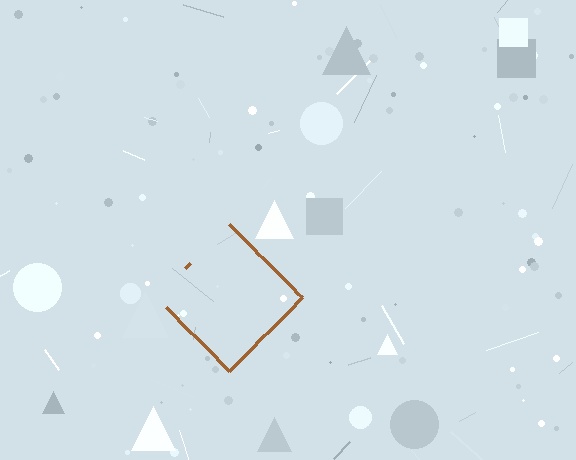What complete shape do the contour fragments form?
The contour fragments form a diamond.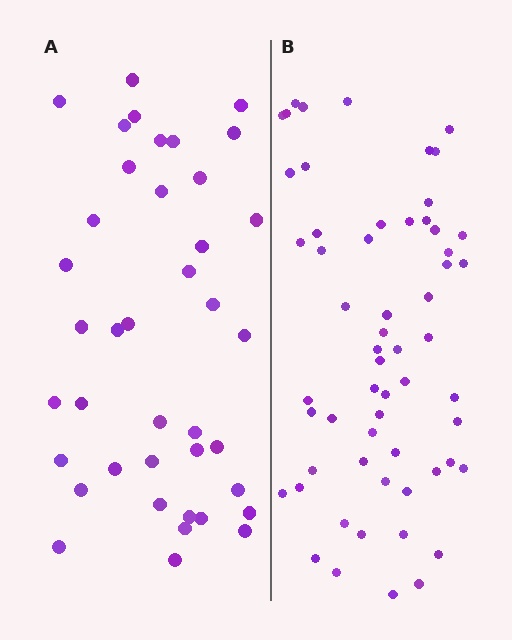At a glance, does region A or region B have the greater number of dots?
Region B (the right region) has more dots.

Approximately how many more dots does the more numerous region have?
Region B has approximately 20 more dots than region A.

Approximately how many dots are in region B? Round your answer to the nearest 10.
About 60 dots. (The exact count is 59, which rounds to 60.)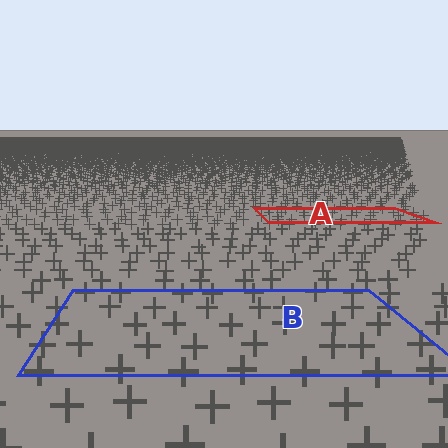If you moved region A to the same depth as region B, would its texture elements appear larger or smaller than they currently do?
They would appear larger. At a closer depth, the same texture elements are projected at a bigger on-screen size.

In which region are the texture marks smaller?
The texture marks are smaller in region A, because it is farther away.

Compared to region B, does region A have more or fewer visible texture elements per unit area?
Region A has more texture elements per unit area — they are packed more densely because it is farther away.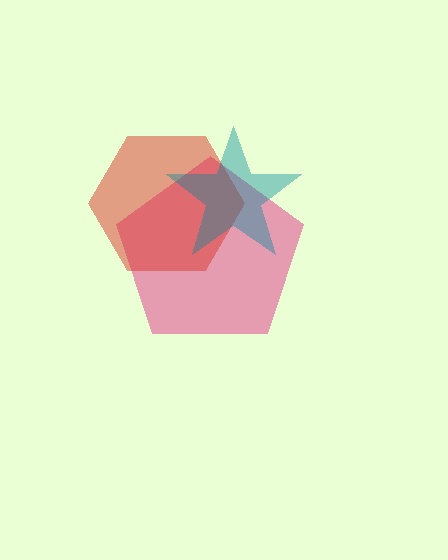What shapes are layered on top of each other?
The layered shapes are: a pink pentagon, a red hexagon, a teal star.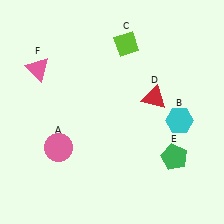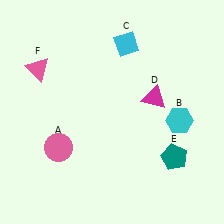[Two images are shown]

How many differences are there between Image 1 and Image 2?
There are 3 differences between the two images.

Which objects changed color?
C changed from lime to cyan. D changed from red to magenta. E changed from green to teal.